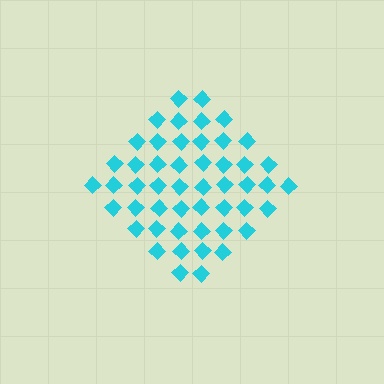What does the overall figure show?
The overall figure shows a diamond.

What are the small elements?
The small elements are diamonds.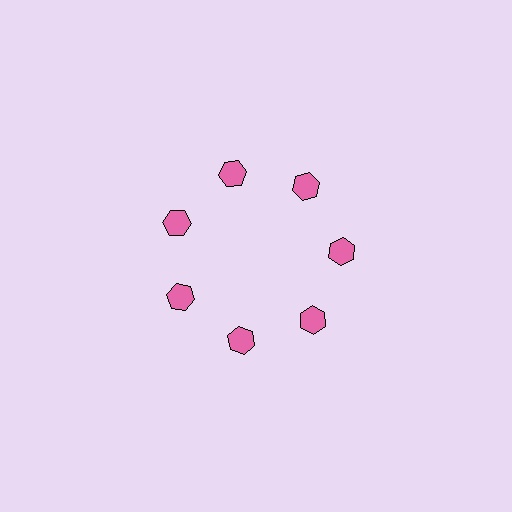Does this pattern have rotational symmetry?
Yes, this pattern has 7-fold rotational symmetry. It looks the same after rotating 51 degrees around the center.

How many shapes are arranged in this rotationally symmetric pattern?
There are 7 shapes, arranged in 7 groups of 1.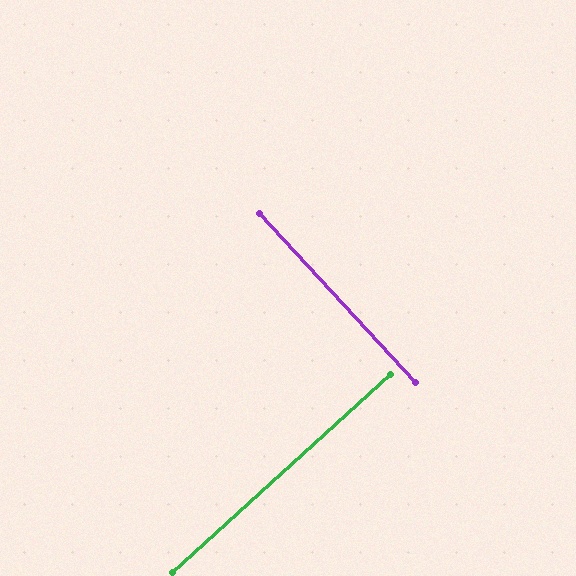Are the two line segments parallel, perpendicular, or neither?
Perpendicular — they meet at approximately 90°.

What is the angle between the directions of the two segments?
Approximately 90 degrees.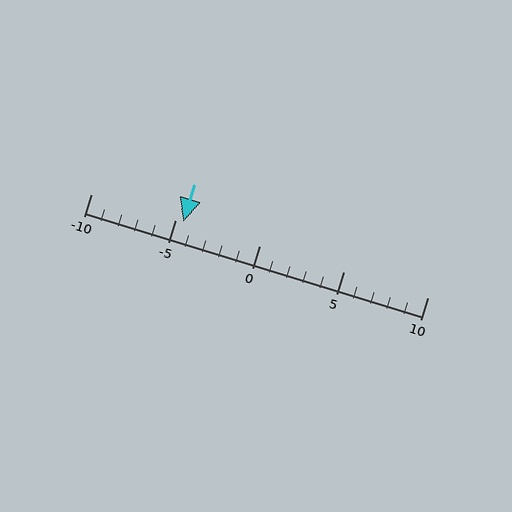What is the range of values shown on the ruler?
The ruler shows values from -10 to 10.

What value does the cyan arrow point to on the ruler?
The cyan arrow points to approximately -4.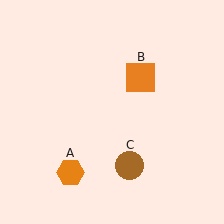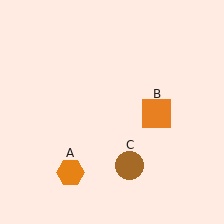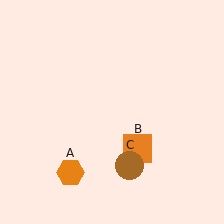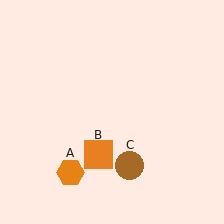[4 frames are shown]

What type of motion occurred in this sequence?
The orange square (object B) rotated clockwise around the center of the scene.